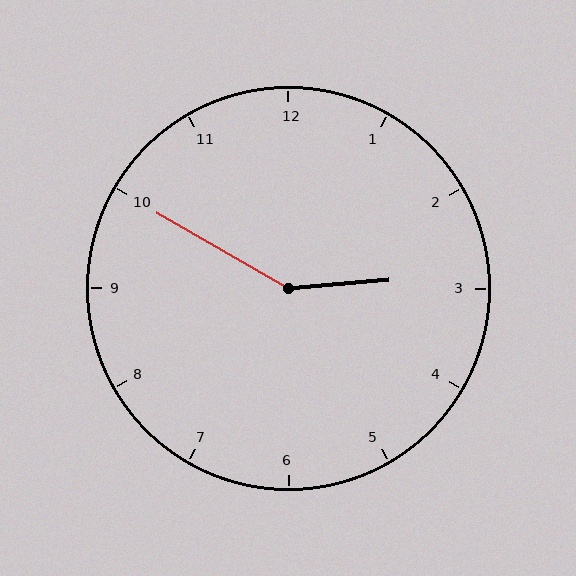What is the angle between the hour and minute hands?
Approximately 145 degrees.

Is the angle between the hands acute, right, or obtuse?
It is obtuse.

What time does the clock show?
2:50.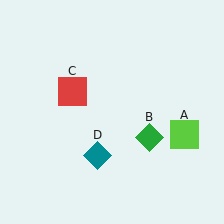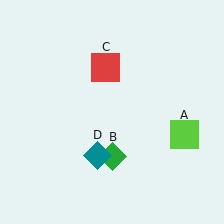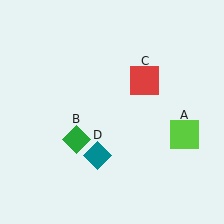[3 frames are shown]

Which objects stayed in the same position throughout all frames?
Lime square (object A) and teal diamond (object D) remained stationary.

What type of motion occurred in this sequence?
The green diamond (object B), red square (object C) rotated clockwise around the center of the scene.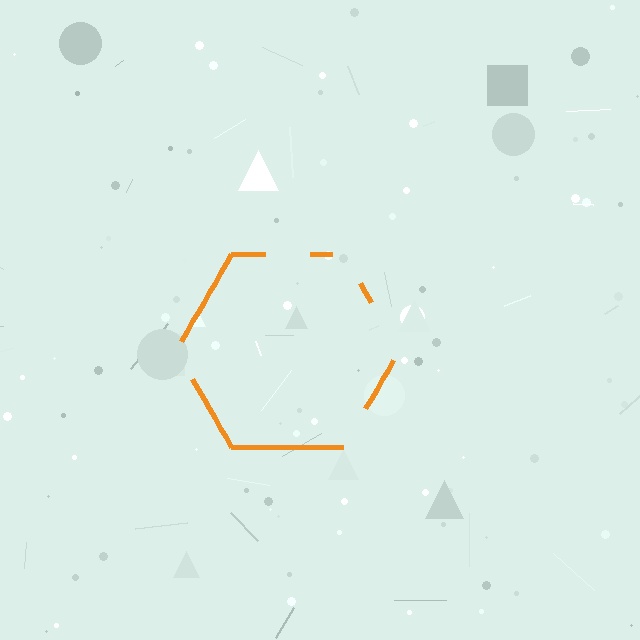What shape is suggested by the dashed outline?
The dashed outline suggests a hexagon.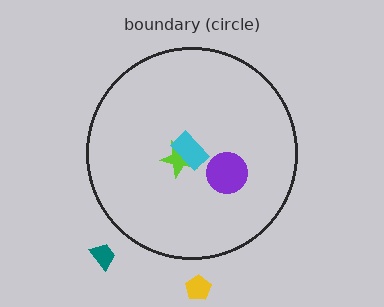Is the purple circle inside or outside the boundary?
Inside.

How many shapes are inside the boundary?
3 inside, 2 outside.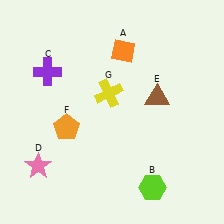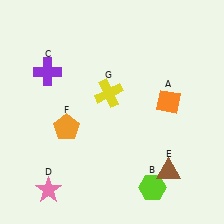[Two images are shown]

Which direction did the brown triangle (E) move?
The brown triangle (E) moved down.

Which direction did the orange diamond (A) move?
The orange diamond (A) moved down.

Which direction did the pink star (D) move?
The pink star (D) moved down.